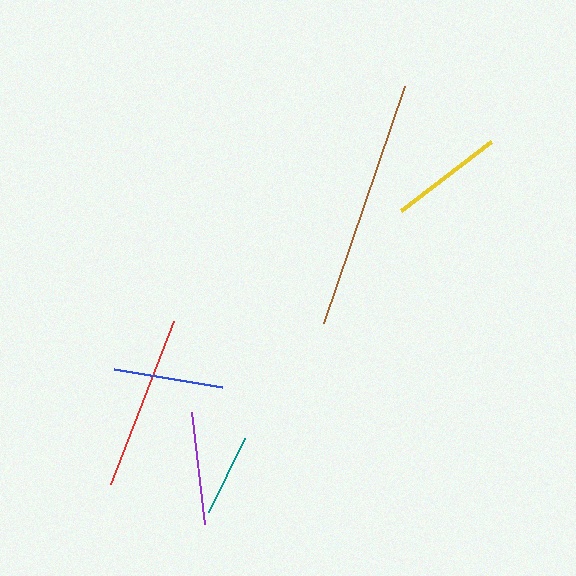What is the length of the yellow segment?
The yellow segment is approximately 114 pixels long.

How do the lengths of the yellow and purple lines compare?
The yellow and purple lines are approximately the same length.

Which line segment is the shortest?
The teal line is the shortest at approximately 83 pixels.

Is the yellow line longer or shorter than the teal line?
The yellow line is longer than the teal line.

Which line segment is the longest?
The brown line is the longest at approximately 250 pixels.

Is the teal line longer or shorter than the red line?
The red line is longer than the teal line.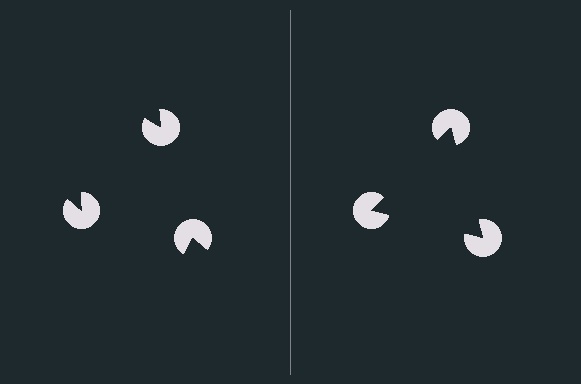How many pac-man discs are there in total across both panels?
6 — 3 on each side.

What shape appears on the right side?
An illusory triangle.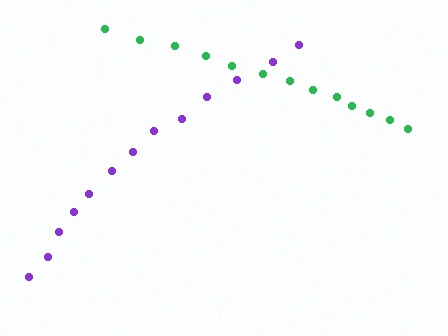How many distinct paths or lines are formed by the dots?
There are 2 distinct paths.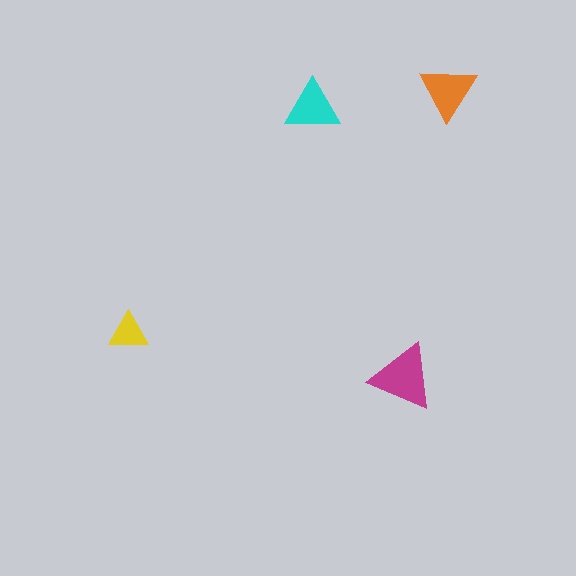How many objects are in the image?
There are 4 objects in the image.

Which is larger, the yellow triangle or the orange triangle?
The orange one.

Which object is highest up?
The orange triangle is topmost.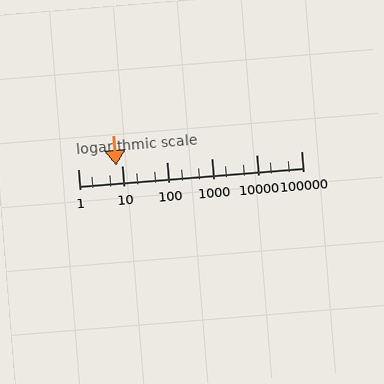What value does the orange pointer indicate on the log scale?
The pointer indicates approximately 7.2.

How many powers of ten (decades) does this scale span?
The scale spans 5 decades, from 1 to 100000.